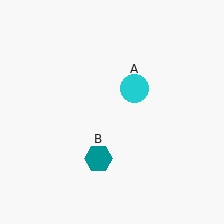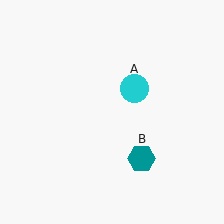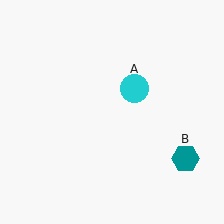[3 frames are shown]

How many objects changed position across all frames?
1 object changed position: teal hexagon (object B).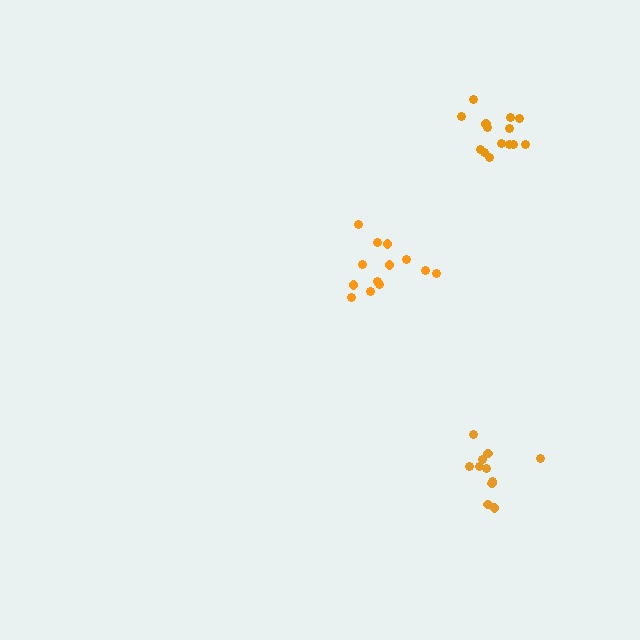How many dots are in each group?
Group 1: 13 dots, Group 2: 14 dots, Group 3: 11 dots (38 total).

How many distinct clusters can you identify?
There are 3 distinct clusters.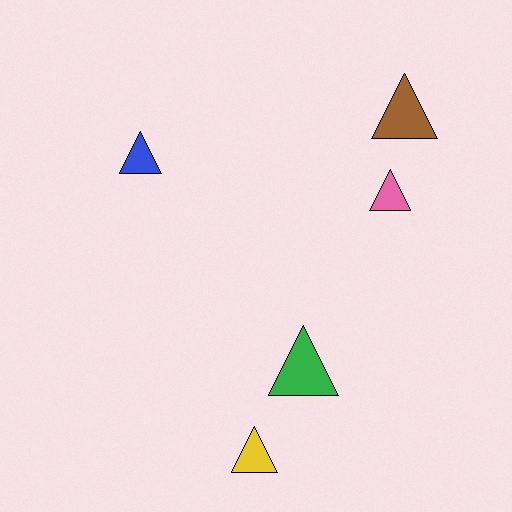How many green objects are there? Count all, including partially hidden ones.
There is 1 green object.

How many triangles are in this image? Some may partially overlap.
There are 5 triangles.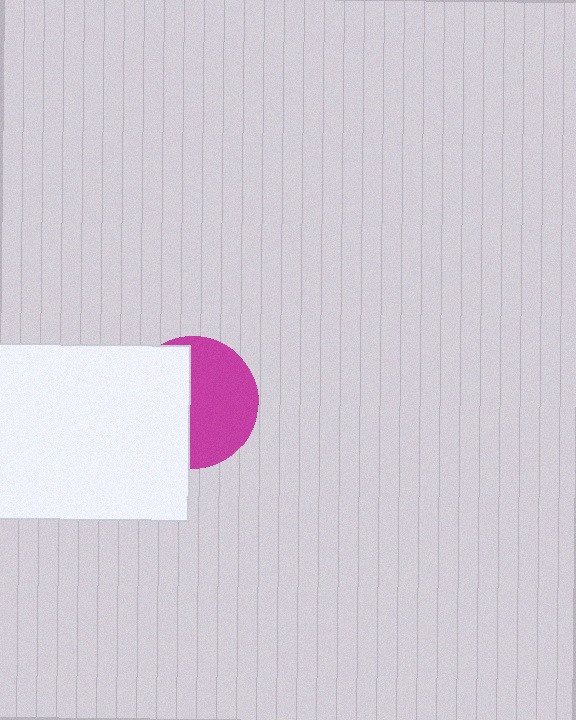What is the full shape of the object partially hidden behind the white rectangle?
The partially hidden object is a magenta circle.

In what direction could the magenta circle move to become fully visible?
The magenta circle could move right. That would shift it out from behind the white rectangle entirely.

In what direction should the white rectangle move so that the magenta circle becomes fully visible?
The white rectangle should move left. That is the shortest direction to clear the overlap and leave the magenta circle fully visible.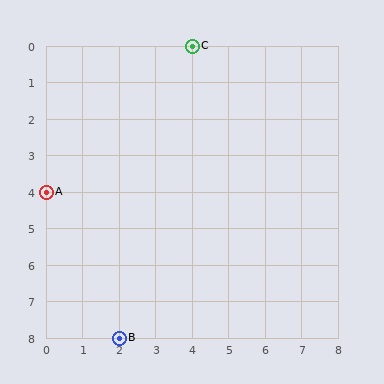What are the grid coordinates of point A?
Point A is at grid coordinates (0, 4).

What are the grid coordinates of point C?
Point C is at grid coordinates (4, 0).